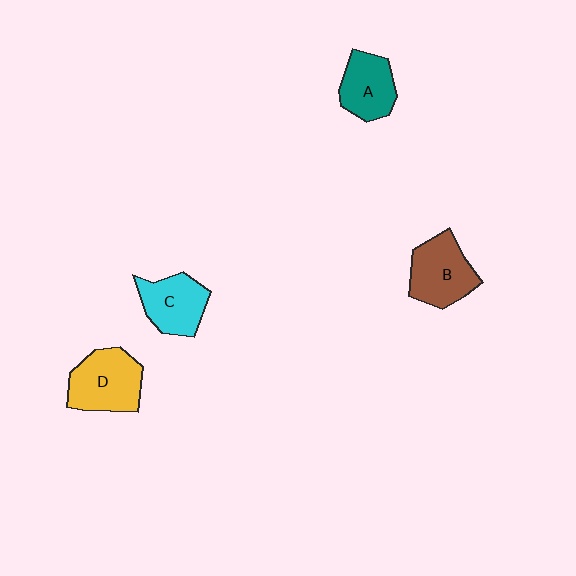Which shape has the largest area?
Shape D (yellow).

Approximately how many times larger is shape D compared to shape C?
Approximately 1.2 times.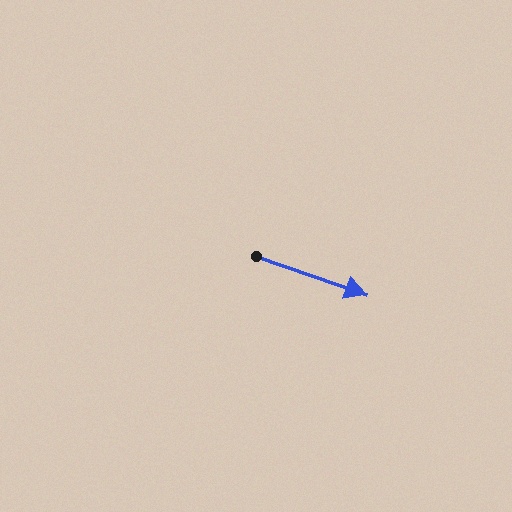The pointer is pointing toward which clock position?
Roughly 4 o'clock.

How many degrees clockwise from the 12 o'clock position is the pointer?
Approximately 109 degrees.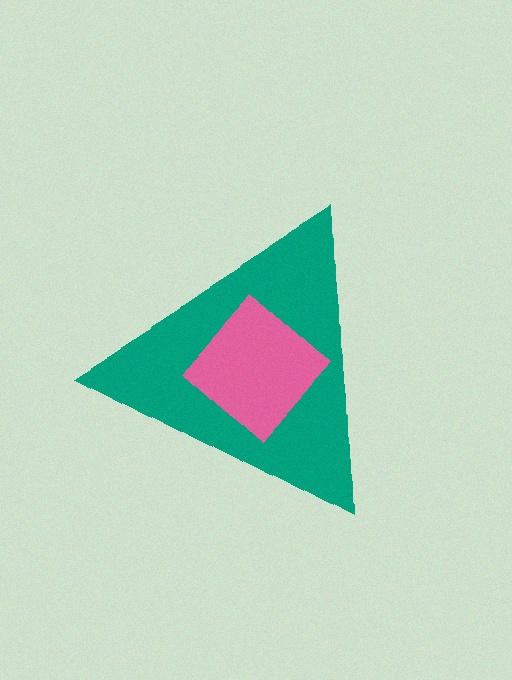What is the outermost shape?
The teal triangle.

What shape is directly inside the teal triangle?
The pink diamond.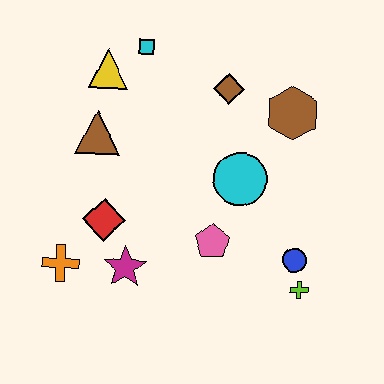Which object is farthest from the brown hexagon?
The orange cross is farthest from the brown hexagon.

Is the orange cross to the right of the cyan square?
No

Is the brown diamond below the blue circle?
No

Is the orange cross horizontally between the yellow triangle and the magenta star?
No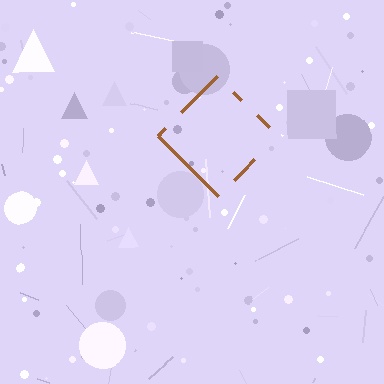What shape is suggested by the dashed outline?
The dashed outline suggests a diamond.